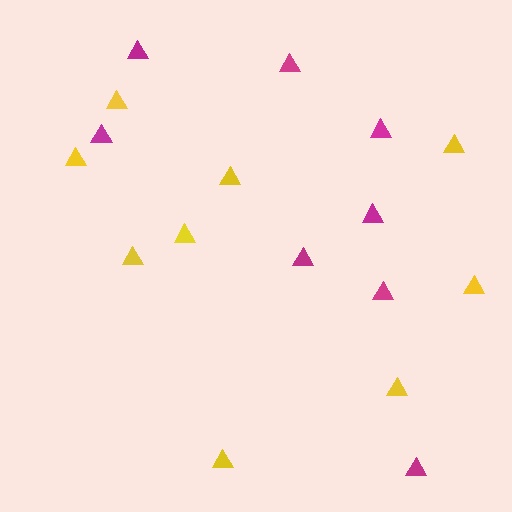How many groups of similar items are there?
There are 2 groups: one group of magenta triangles (8) and one group of yellow triangles (9).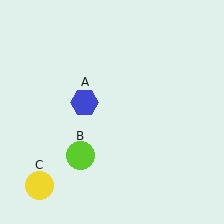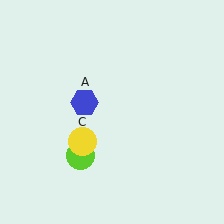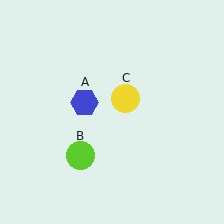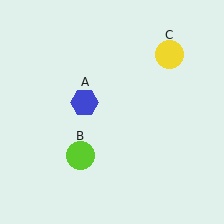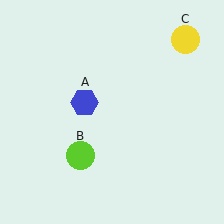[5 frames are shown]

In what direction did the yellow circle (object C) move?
The yellow circle (object C) moved up and to the right.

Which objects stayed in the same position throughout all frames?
Blue hexagon (object A) and lime circle (object B) remained stationary.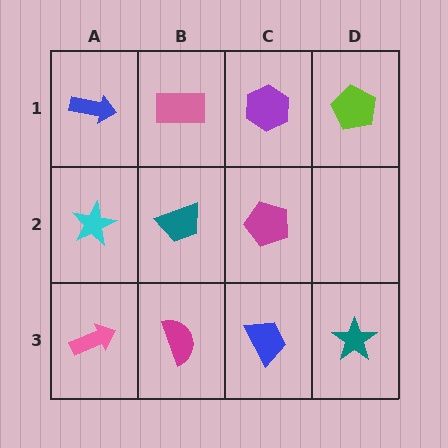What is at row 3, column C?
A blue trapezoid.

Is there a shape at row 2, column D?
No, that cell is empty.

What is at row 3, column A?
A pink arrow.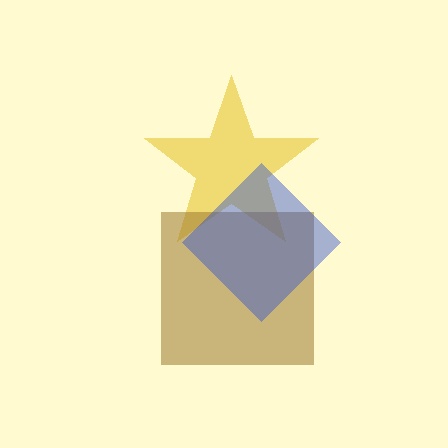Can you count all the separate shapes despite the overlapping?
Yes, there are 3 separate shapes.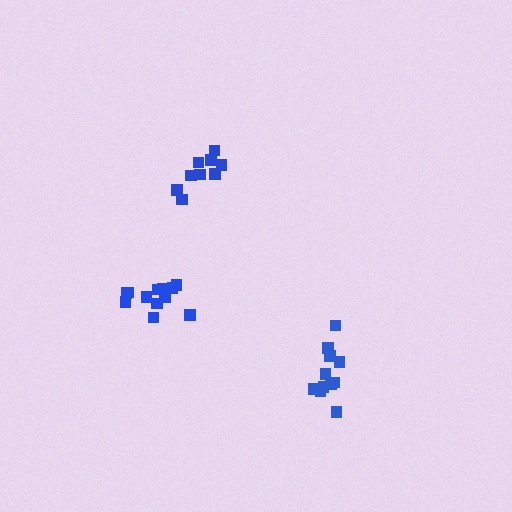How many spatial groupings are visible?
There are 3 spatial groupings.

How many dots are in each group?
Group 1: 9 dots, Group 2: 12 dots, Group 3: 11 dots (32 total).